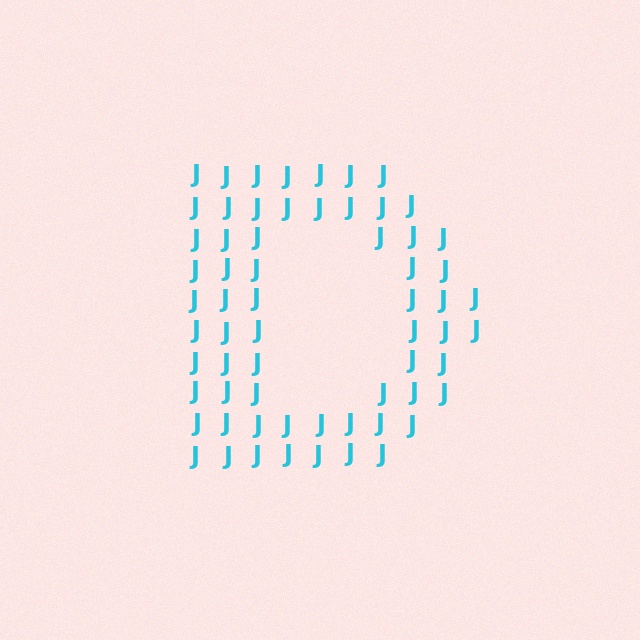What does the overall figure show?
The overall figure shows the letter D.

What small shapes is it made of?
It is made of small letter J's.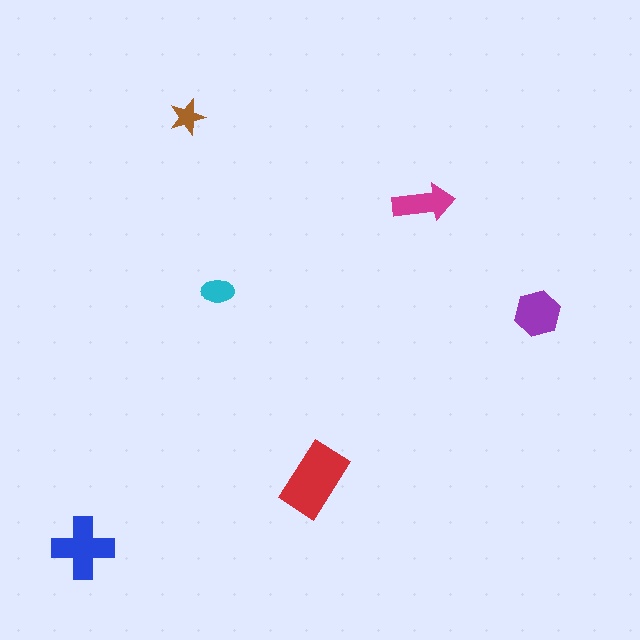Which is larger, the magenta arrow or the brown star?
The magenta arrow.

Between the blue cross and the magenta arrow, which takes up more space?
The blue cross.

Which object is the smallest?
The brown star.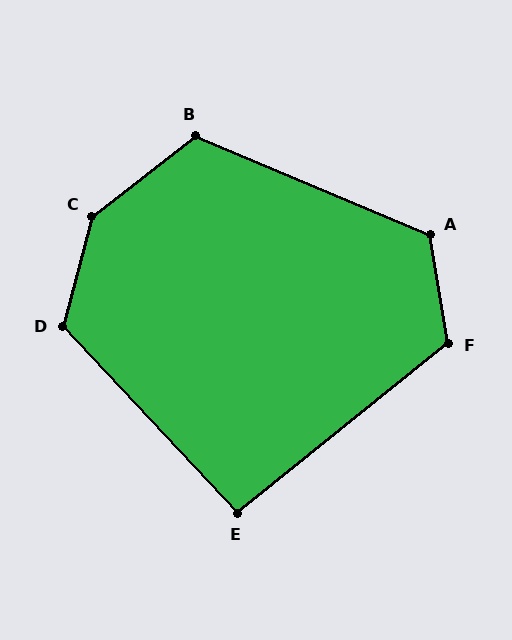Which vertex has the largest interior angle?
C, at approximately 143 degrees.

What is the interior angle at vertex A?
Approximately 122 degrees (obtuse).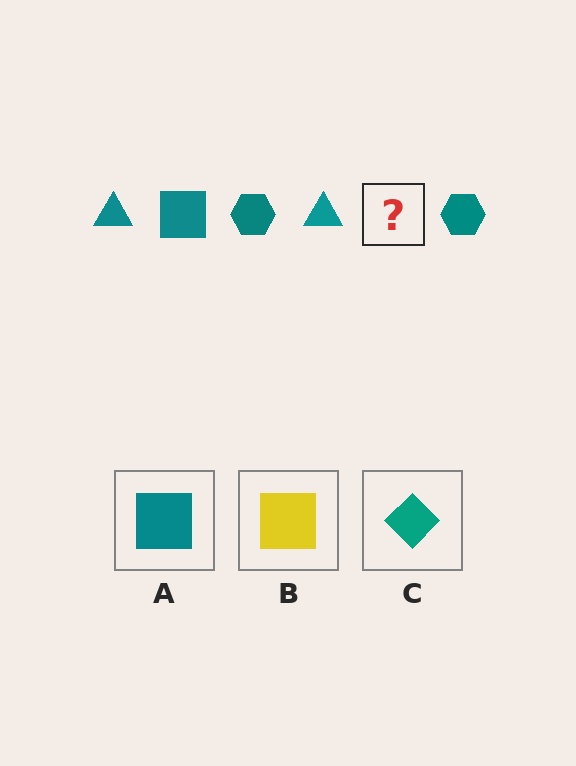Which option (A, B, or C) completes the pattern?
A.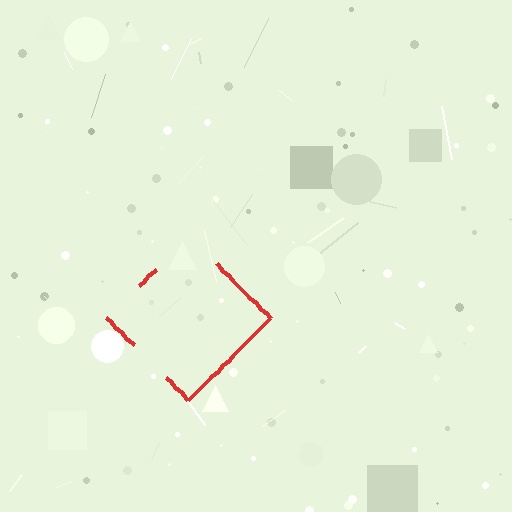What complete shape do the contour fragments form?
The contour fragments form a diamond.